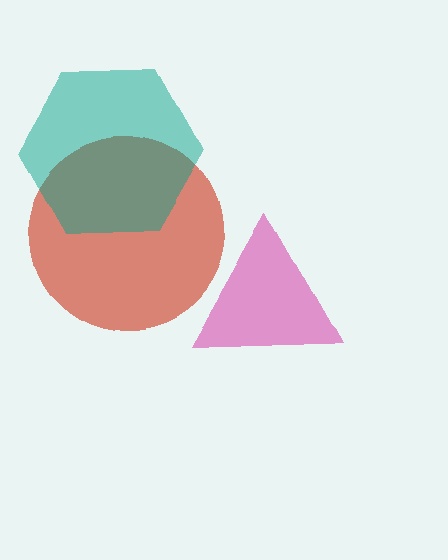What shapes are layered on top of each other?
The layered shapes are: a red circle, a teal hexagon, a magenta triangle.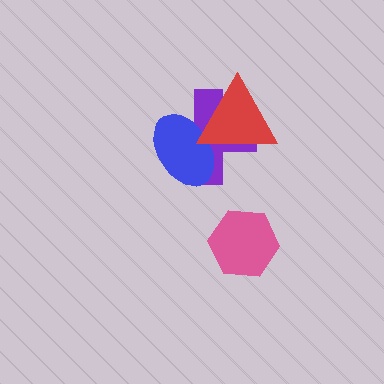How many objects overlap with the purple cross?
2 objects overlap with the purple cross.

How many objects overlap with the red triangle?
2 objects overlap with the red triangle.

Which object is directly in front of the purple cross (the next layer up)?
The blue ellipse is directly in front of the purple cross.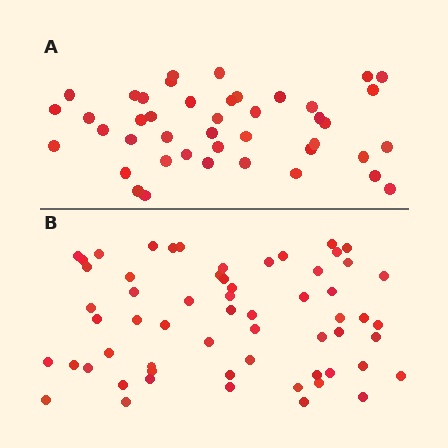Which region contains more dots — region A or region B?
Region B (the bottom region) has more dots.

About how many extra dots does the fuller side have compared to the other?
Region B has approximately 15 more dots than region A.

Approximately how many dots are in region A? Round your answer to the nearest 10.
About 40 dots. (The exact count is 43, which rounds to 40.)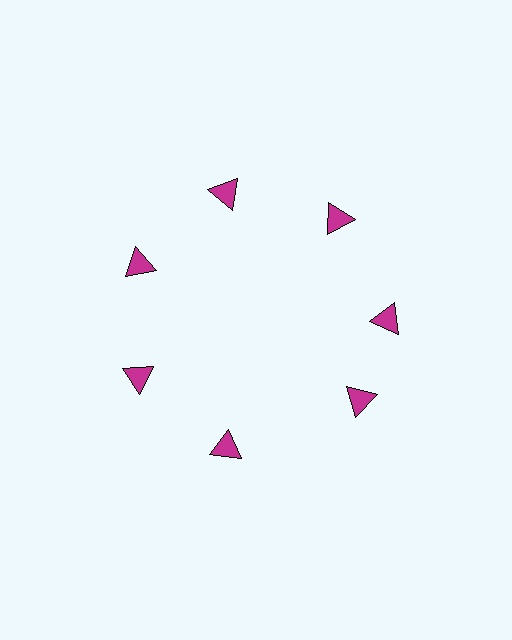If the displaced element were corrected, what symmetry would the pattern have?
It would have 7-fold rotational symmetry — the pattern would map onto itself every 51 degrees.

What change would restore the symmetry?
The symmetry would be restored by rotating it back into even spacing with its neighbors so that all 7 triangles sit at equal angles and equal distance from the center.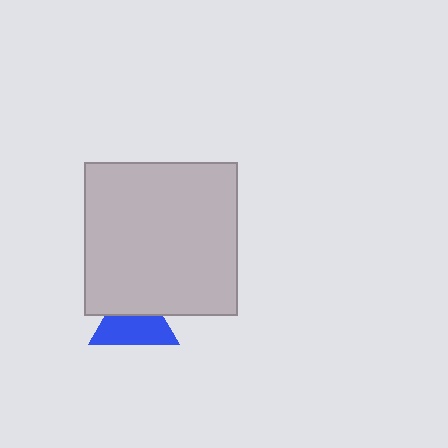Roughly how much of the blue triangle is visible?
About half of it is visible (roughly 61%).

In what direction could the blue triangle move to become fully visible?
The blue triangle could move down. That would shift it out from behind the light gray square entirely.